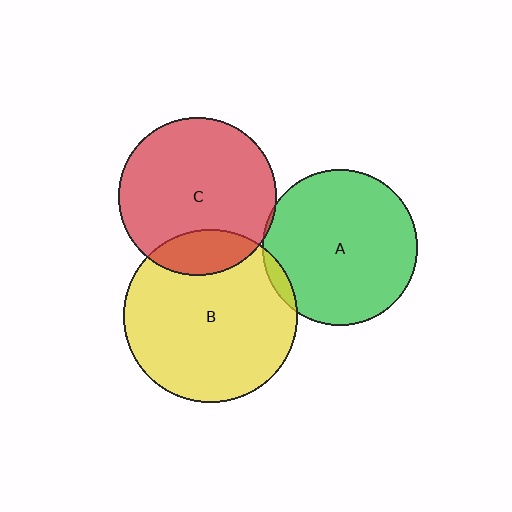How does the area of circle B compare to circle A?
Approximately 1.2 times.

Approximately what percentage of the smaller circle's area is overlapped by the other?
Approximately 5%.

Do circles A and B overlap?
Yes.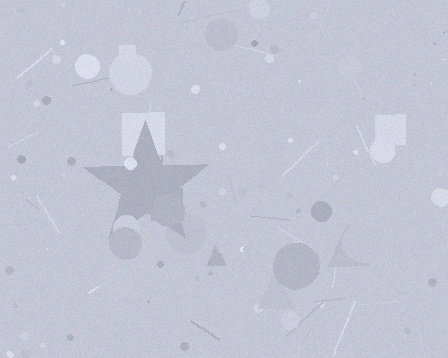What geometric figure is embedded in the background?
A star is embedded in the background.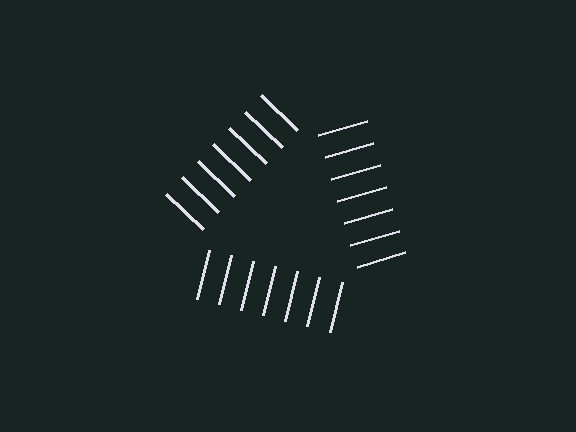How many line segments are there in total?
21 — 7 along each of the 3 edges.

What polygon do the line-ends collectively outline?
An illusory triangle — the line segments terminate on its edges but no continuous stroke is drawn.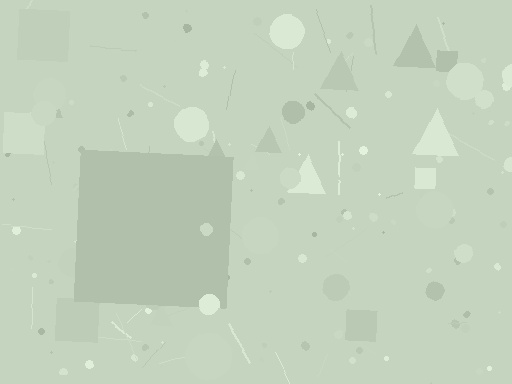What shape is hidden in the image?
A square is hidden in the image.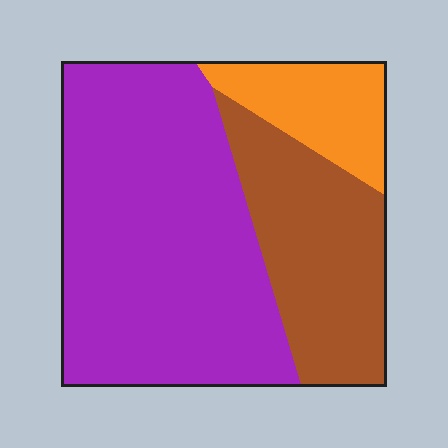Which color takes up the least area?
Orange, at roughly 15%.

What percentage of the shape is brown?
Brown covers about 30% of the shape.